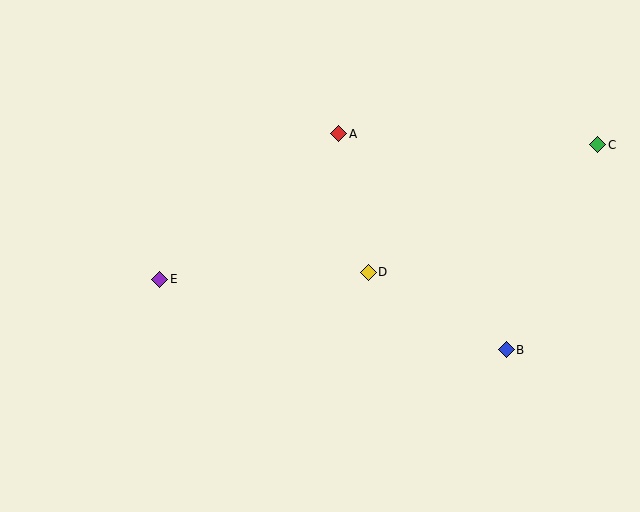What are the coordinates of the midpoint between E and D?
The midpoint between E and D is at (264, 276).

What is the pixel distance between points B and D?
The distance between B and D is 158 pixels.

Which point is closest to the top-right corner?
Point C is closest to the top-right corner.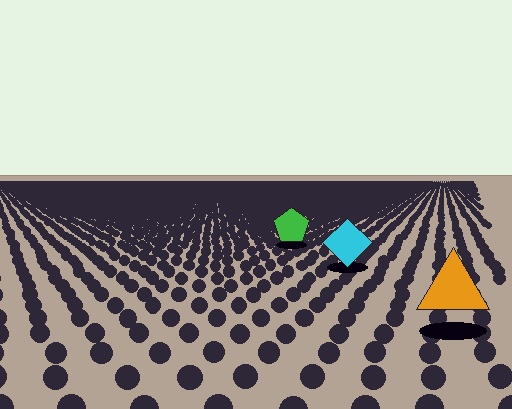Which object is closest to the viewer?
The orange triangle is closest. The texture marks near it are larger and more spread out.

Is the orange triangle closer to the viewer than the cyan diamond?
Yes. The orange triangle is closer — you can tell from the texture gradient: the ground texture is coarser near it.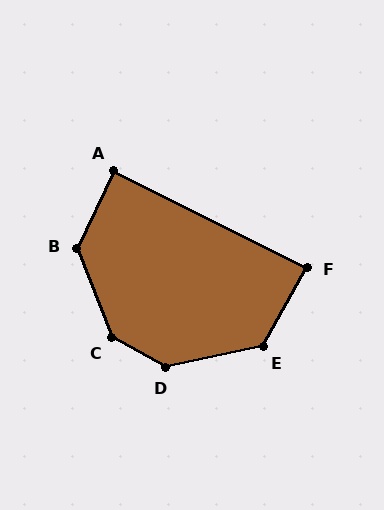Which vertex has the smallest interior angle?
F, at approximately 88 degrees.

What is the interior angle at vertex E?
Approximately 132 degrees (obtuse).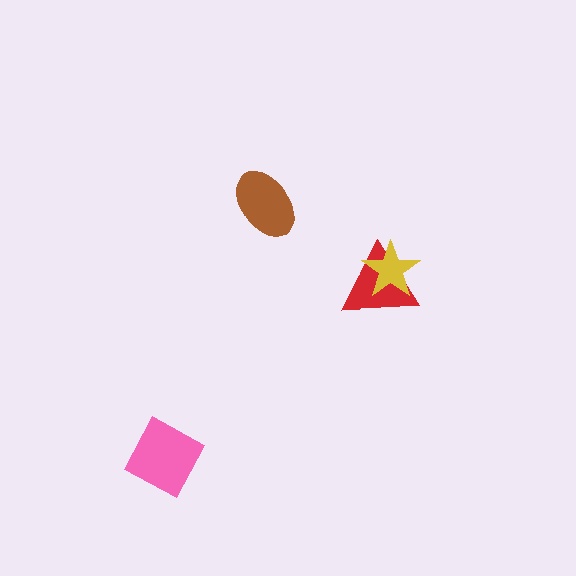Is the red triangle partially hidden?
Yes, it is partially covered by another shape.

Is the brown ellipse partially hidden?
No, no other shape covers it.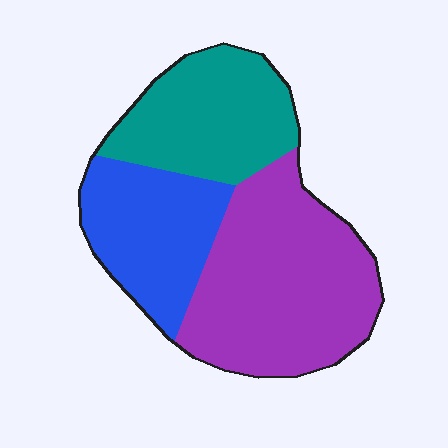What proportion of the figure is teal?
Teal covers roughly 30% of the figure.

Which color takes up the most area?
Purple, at roughly 45%.